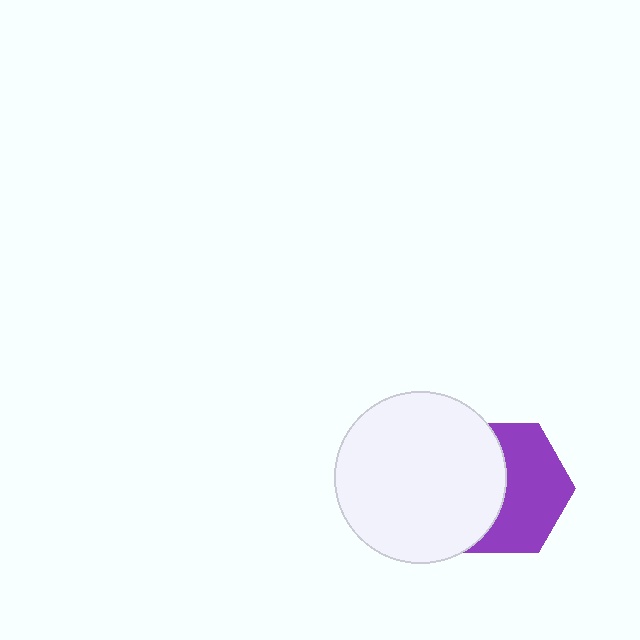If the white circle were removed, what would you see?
You would see the complete purple hexagon.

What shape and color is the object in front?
The object in front is a white circle.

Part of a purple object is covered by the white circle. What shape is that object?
It is a hexagon.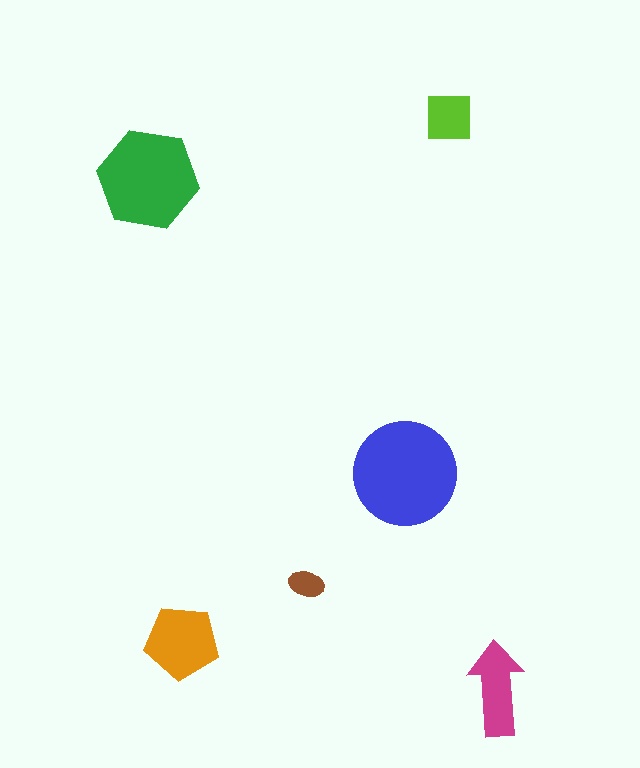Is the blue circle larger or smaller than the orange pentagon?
Larger.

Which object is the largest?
The blue circle.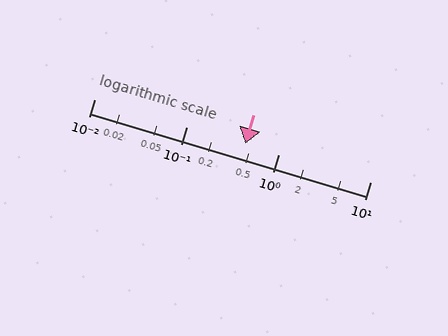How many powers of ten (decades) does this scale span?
The scale spans 3 decades, from 0.01 to 10.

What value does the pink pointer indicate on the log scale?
The pointer indicates approximately 0.44.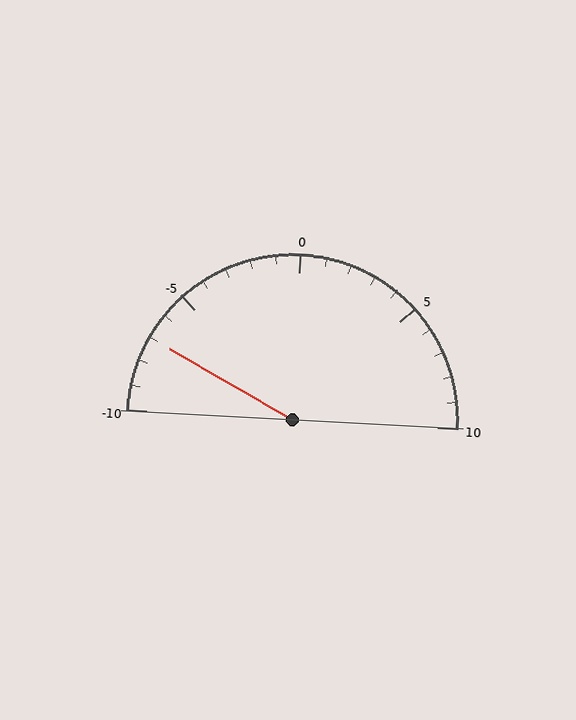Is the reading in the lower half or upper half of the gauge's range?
The reading is in the lower half of the range (-10 to 10).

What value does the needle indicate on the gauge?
The needle indicates approximately -7.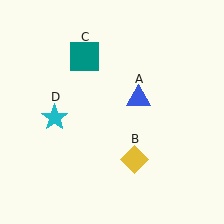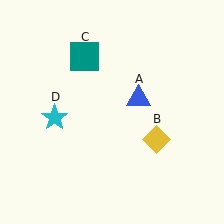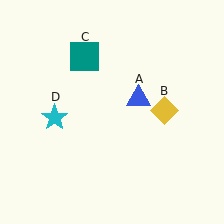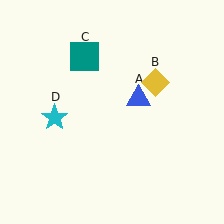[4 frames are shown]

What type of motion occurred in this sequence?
The yellow diamond (object B) rotated counterclockwise around the center of the scene.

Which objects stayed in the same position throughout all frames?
Blue triangle (object A) and teal square (object C) and cyan star (object D) remained stationary.